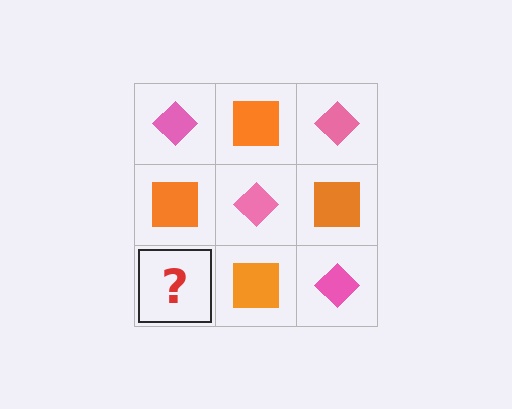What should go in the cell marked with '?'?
The missing cell should contain a pink diamond.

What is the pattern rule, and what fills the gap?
The rule is that it alternates pink diamond and orange square in a checkerboard pattern. The gap should be filled with a pink diamond.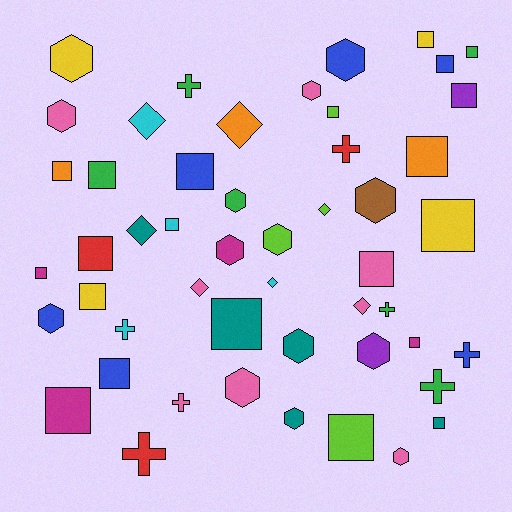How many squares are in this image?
There are 21 squares.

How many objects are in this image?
There are 50 objects.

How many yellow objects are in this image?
There are 4 yellow objects.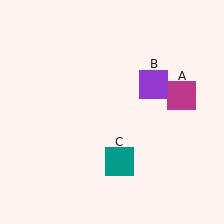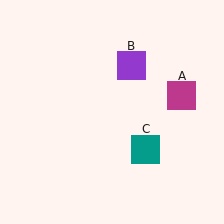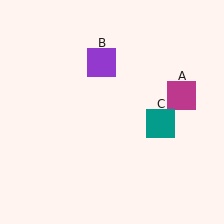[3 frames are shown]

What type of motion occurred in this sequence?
The purple square (object B), teal square (object C) rotated counterclockwise around the center of the scene.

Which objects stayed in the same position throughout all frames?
Magenta square (object A) remained stationary.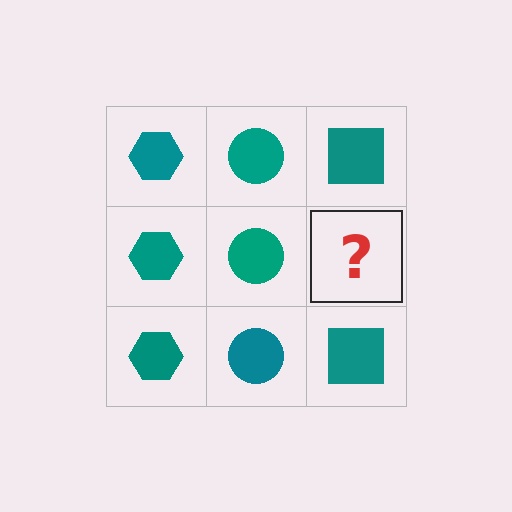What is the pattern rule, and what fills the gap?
The rule is that each column has a consistent shape. The gap should be filled with a teal square.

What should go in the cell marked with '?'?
The missing cell should contain a teal square.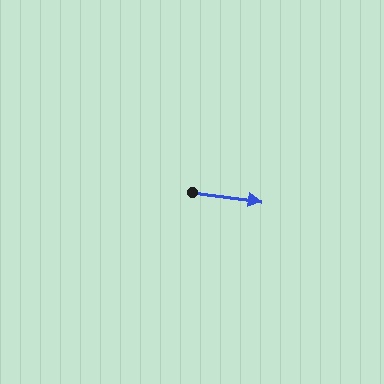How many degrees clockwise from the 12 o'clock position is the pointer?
Approximately 98 degrees.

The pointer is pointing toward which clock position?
Roughly 3 o'clock.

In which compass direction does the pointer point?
East.